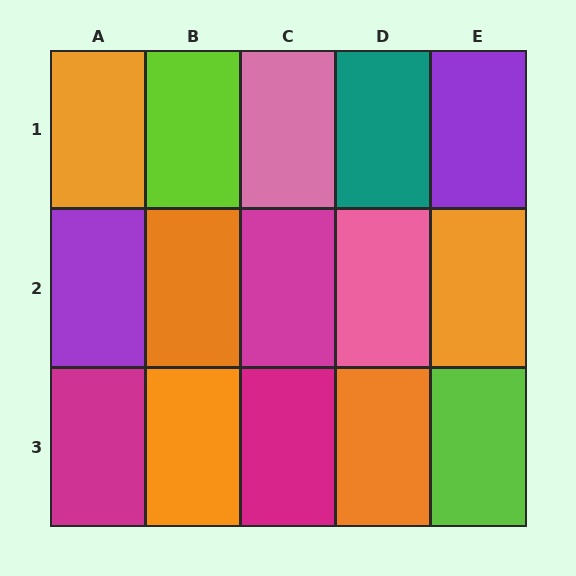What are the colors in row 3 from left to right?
Magenta, orange, magenta, orange, lime.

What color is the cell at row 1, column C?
Pink.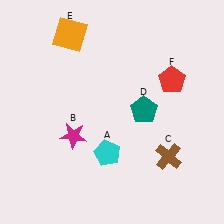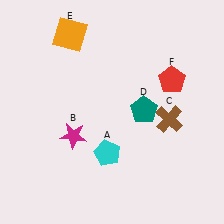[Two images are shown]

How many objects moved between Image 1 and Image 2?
1 object moved between the two images.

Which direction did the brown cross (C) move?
The brown cross (C) moved up.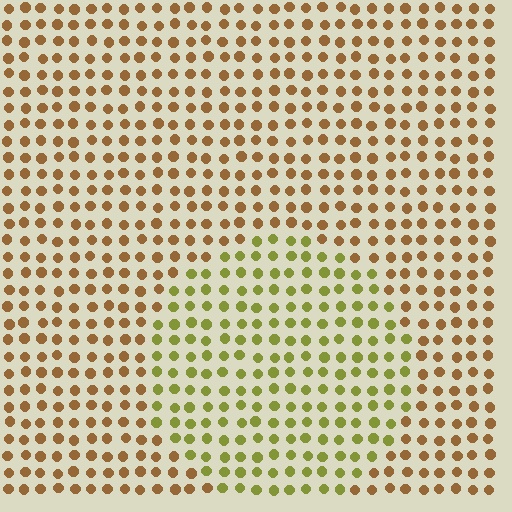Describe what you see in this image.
The image is filled with small brown elements in a uniform arrangement. A circle-shaped region is visible where the elements are tinted to a slightly different hue, forming a subtle color boundary.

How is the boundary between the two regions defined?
The boundary is defined purely by a slight shift in hue (about 41 degrees). Spacing, size, and orientation are identical on both sides.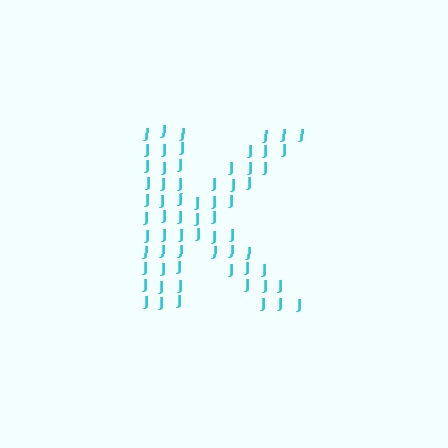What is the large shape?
The large shape is the letter K.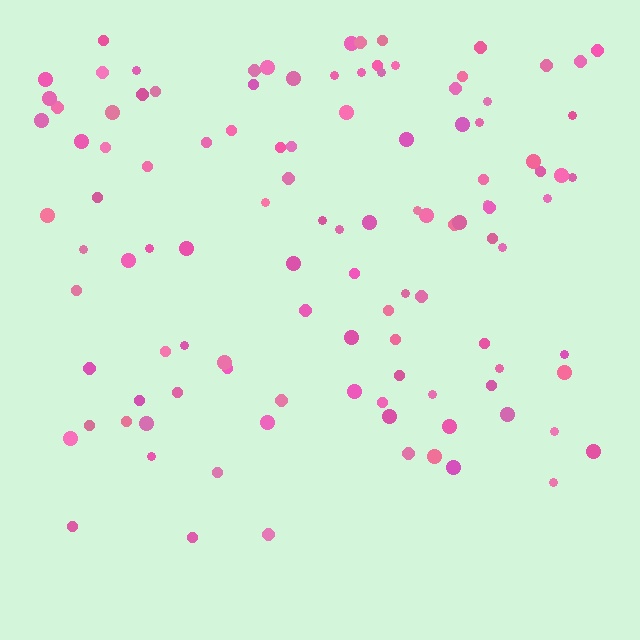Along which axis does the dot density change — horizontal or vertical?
Vertical.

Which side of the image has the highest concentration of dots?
The top.